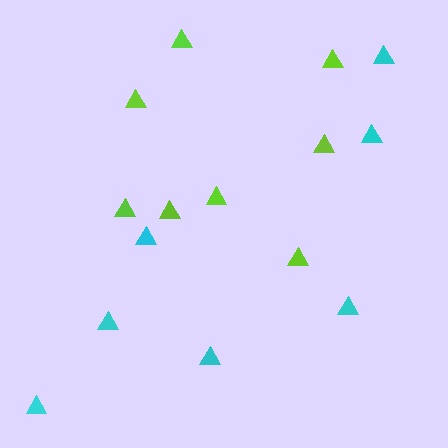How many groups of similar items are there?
There are 2 groups: one group of lime triangles (8) and one group of cyan triangles (7).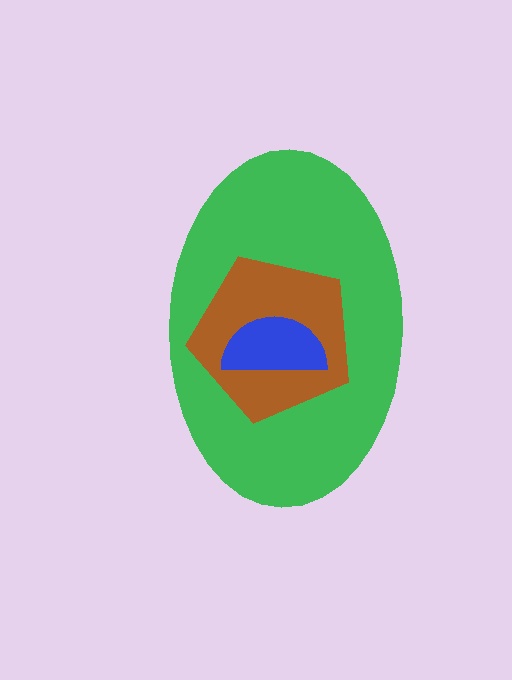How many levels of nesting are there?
3.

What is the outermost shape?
The green ellipse.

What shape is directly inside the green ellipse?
The brown pentagon.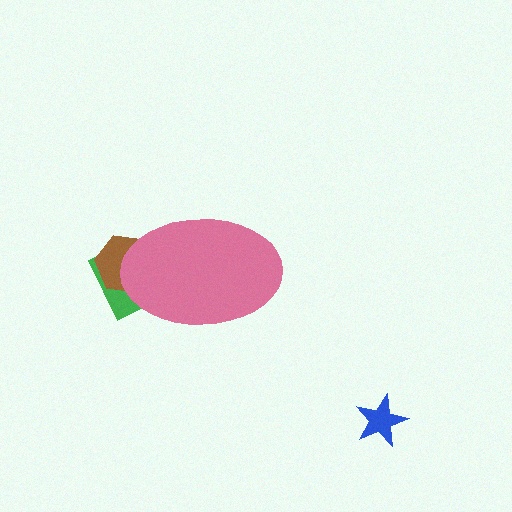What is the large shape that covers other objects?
A pink ellipse.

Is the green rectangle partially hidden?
Yes, the green rectangle is partially hidden behind the pink ellipse.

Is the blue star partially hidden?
No, the blue star is fully visible.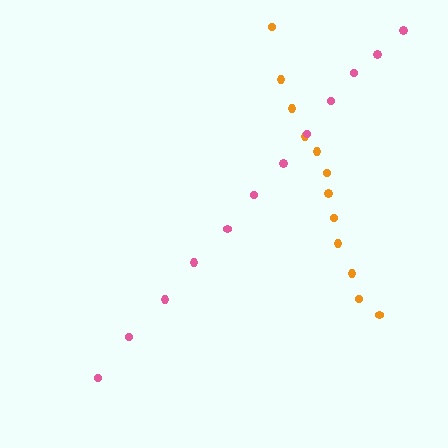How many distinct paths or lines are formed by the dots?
There are 2 distinct paths.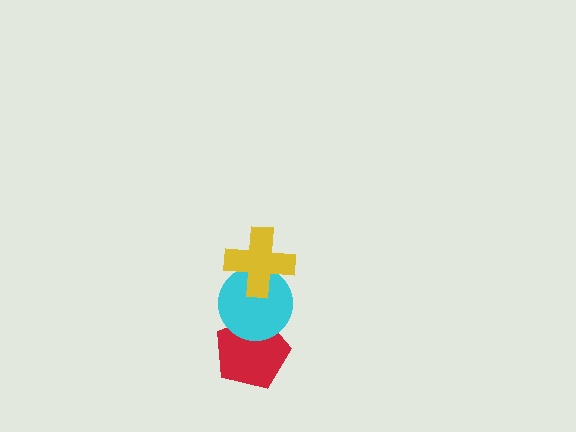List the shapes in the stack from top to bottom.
From top to bottom: the yellow cross, the cyan circle, the red pentagon.